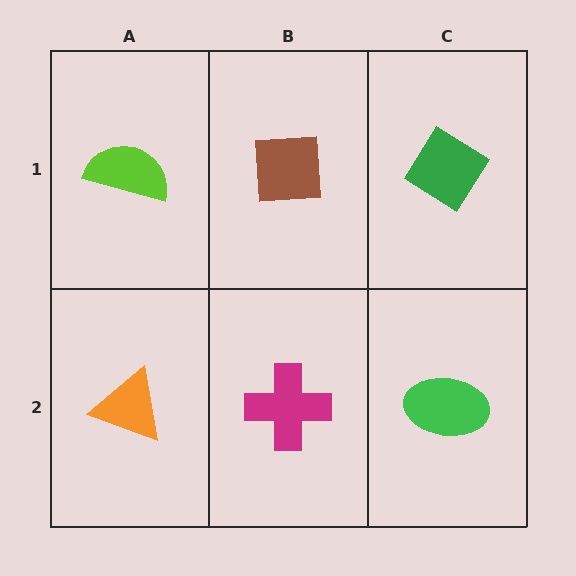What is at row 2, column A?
An orange triangle.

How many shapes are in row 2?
3 shapes.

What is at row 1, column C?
A green diamond.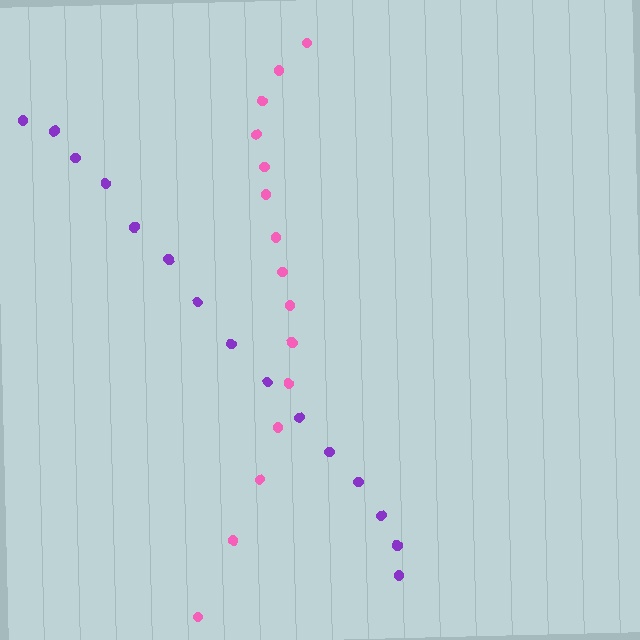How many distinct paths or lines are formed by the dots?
There are 2 distinct paths.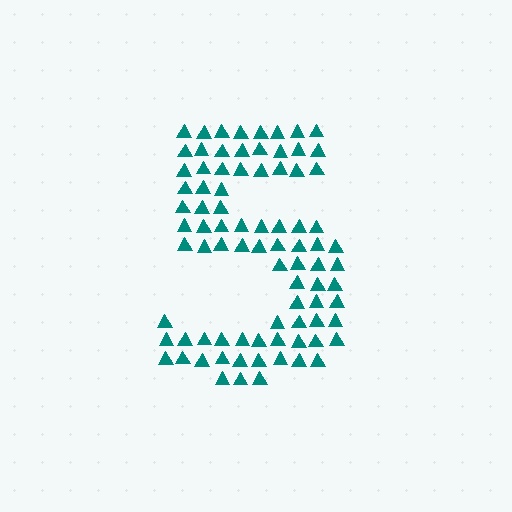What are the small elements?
The small elements are triangles.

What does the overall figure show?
The overall figure shows the digit 5.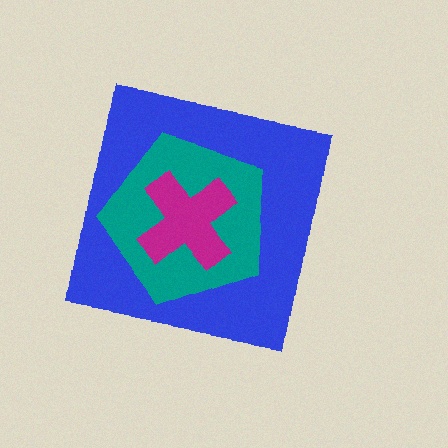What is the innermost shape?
The magenta cross.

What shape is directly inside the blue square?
The teal pentagon.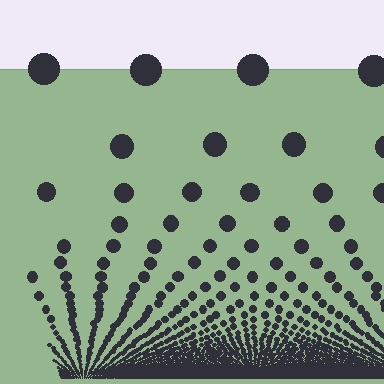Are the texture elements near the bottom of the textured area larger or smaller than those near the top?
Smaller. The gradient is inverted — elements near the bottom are smaller and denser.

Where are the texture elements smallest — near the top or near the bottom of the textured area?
Near the bottom.